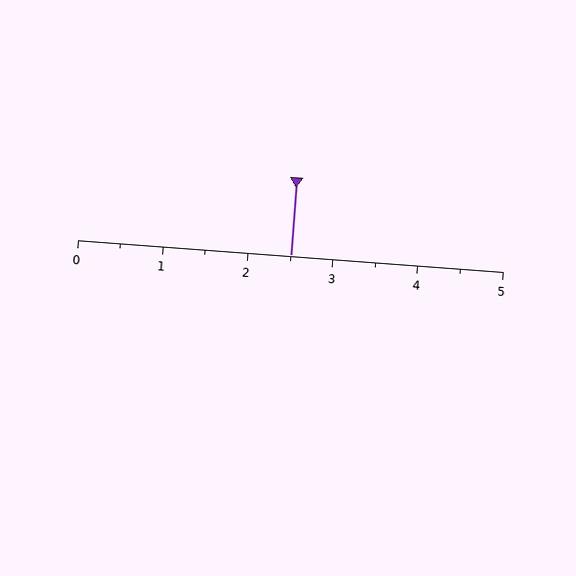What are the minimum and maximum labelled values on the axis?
The axis runs from 0 to 5.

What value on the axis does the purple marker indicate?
The marker indicates approximately 2.5.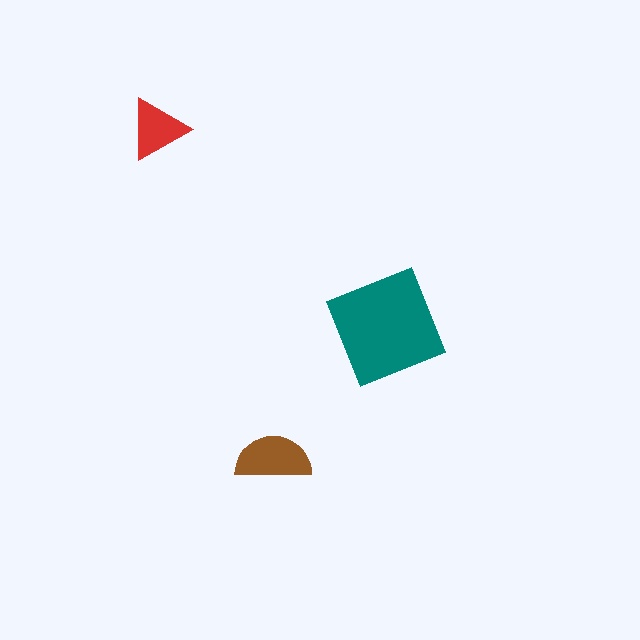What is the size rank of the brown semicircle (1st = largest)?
2nd.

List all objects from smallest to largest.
The red triangle, the brown semicircle, the teal diamond.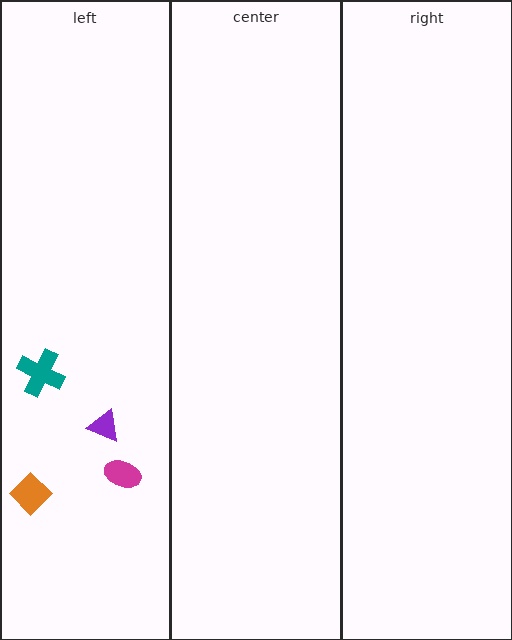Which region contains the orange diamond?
The left region.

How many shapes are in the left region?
4.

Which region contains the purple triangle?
The left region.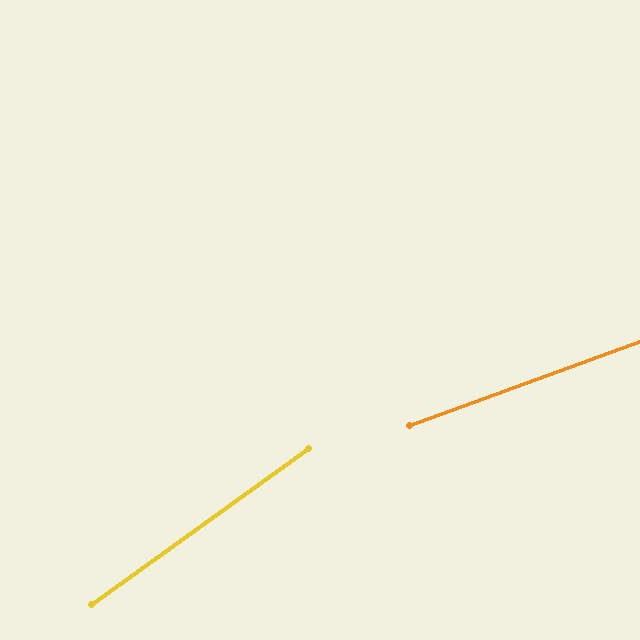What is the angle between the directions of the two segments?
Approximately 16 degrees.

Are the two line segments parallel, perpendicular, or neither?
Neither parallel nor perpendicular — they differ by about 16°.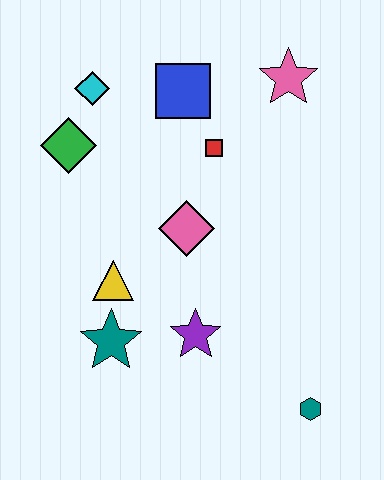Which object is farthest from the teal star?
The pink star is farthest from the teal star.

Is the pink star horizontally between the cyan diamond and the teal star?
No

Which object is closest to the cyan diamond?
The green diamond is closest to the cyan diamond.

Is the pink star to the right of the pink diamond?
Yes